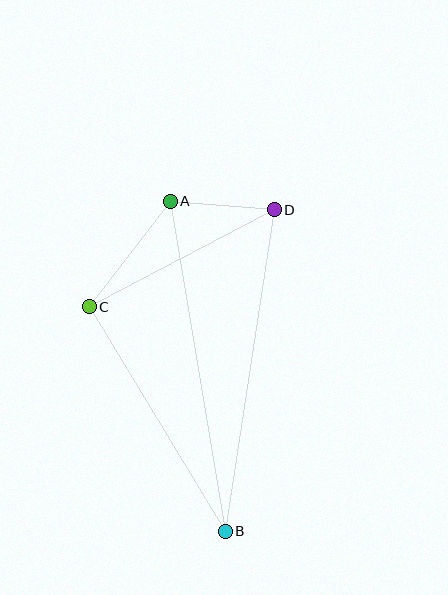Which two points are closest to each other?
Points A and D are closest to each other.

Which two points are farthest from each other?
Points A and B are farthest from each other.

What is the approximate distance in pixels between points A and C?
The distance between A and C is approximately 133 pixels.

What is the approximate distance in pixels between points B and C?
The distance between B and C is approximately 263 pixels.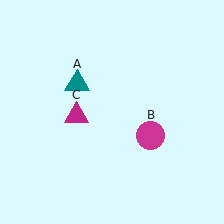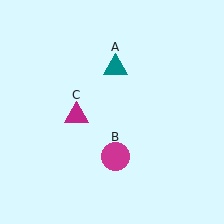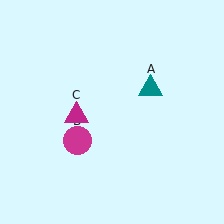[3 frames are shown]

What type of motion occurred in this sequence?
The teal triangle (object A), magenta circle (object B) rotated clockwise around the center of the scene.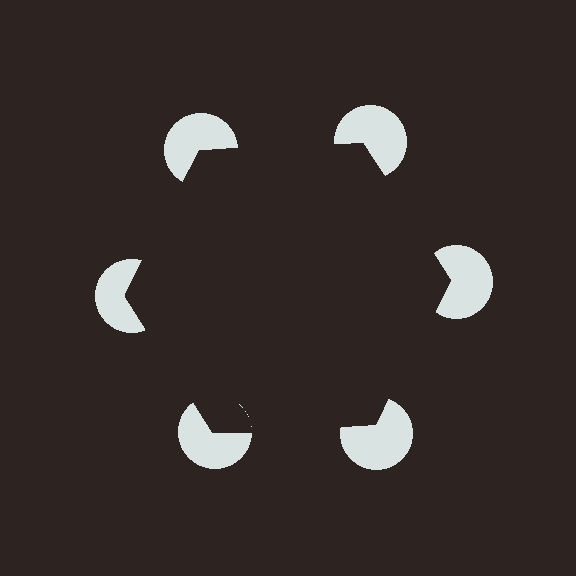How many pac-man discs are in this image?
There are 6 — one at each vertex of the illusory hexagon.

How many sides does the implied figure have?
6 sides.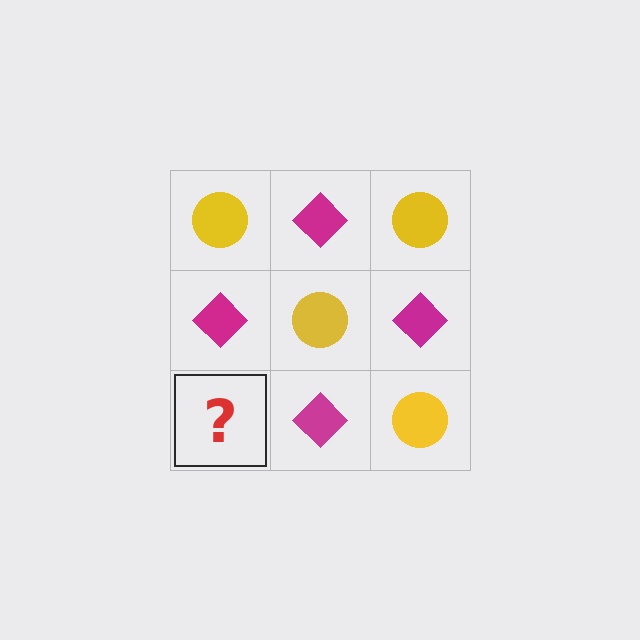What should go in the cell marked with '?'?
The missing cell should contain a yellow circle.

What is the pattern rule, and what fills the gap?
The rule is that it alternates yellow circle and magenta diamond in a checkerboard pattern. The gap should be filled with a yellow circle.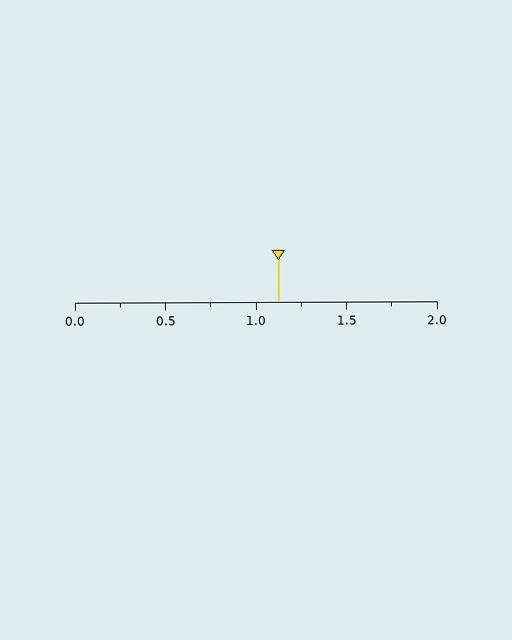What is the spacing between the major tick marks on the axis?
The major ticks are spaced 0.5 apart.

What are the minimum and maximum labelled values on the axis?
The axis runs from 0.0 to 2.0.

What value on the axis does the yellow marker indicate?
The marker indicates approximately 1.12.